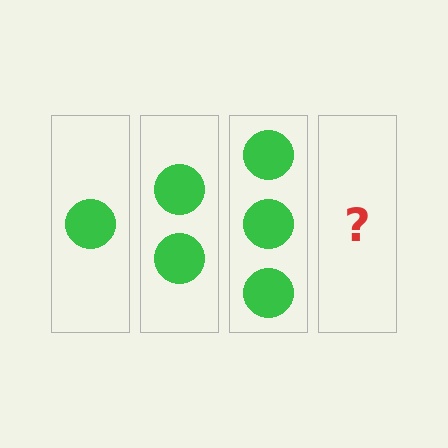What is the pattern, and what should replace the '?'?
The pattern is that each step adds one more circle. The '?' should be 4 circles.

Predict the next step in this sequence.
The next step is 4 circles.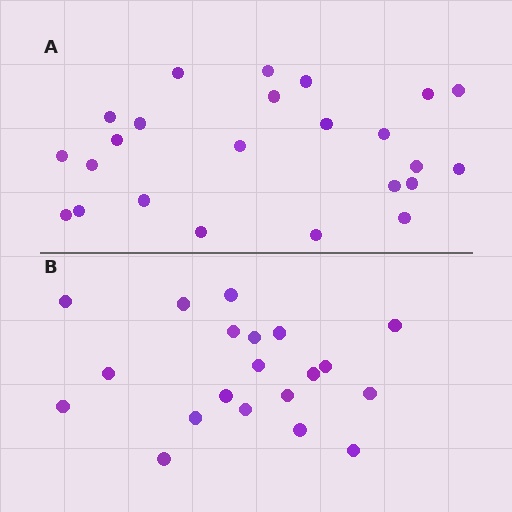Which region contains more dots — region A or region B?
Region A (the top region) has more dots.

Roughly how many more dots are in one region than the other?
Region A has about 4 more dots than region B.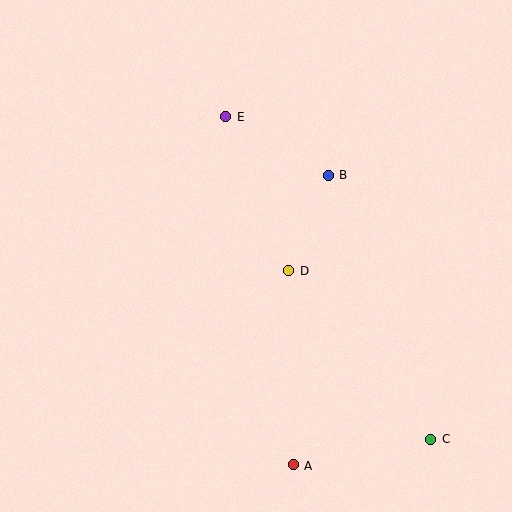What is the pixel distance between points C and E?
The distance between C and E is 382 pixels.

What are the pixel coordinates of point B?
Point B is at (328, 175).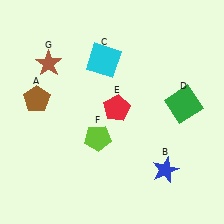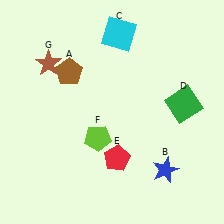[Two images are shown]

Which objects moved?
The objects that moved are: the brown pentagon (A), the cyan square (C), the red pentagon (E).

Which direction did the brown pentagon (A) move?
The brown pentagon (A) moved right.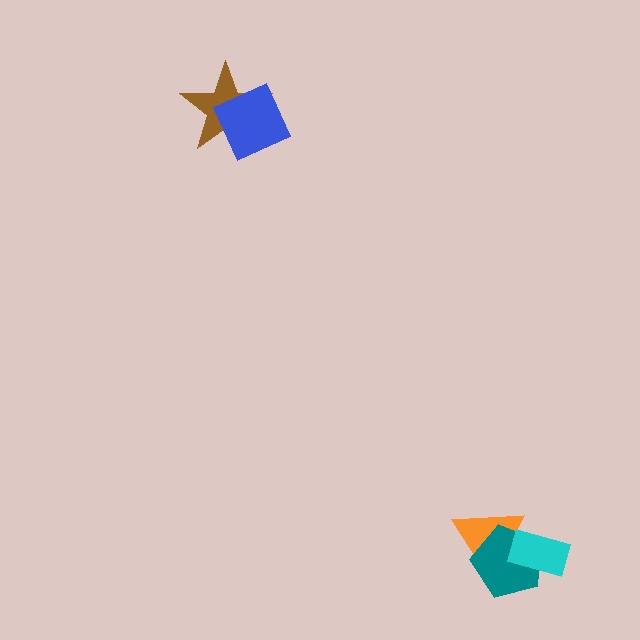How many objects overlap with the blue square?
1 object overlaps with the blue square.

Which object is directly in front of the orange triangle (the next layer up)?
The teal pentagon is directly in front of the orange triangle.